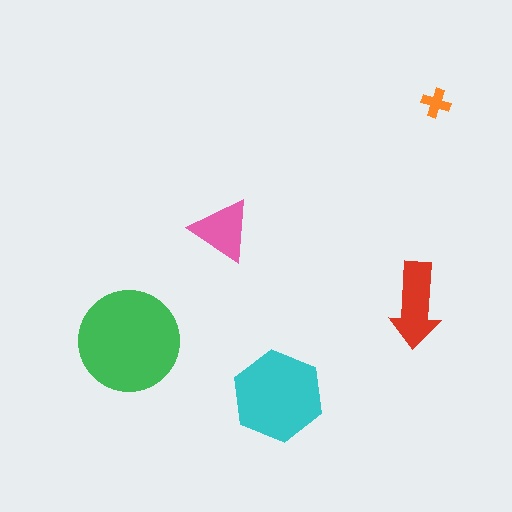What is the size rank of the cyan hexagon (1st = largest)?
2nd.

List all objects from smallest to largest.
The orange cross, the pink triangle, the red arrow, the cyan hexagon, the green circle.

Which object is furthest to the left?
The green circle is leftmost.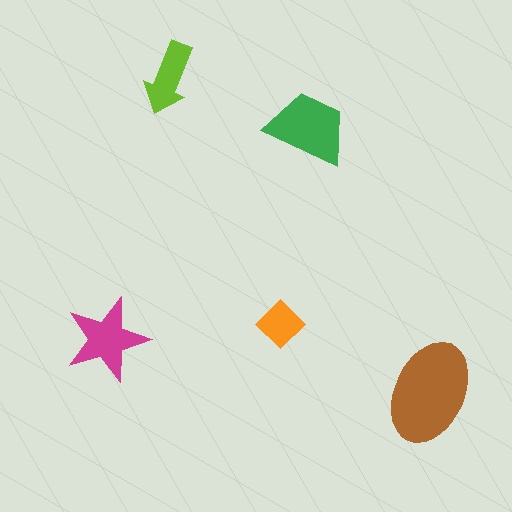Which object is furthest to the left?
The magenta star is leftmost.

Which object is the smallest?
The orange diamond.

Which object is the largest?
The brown ellipse.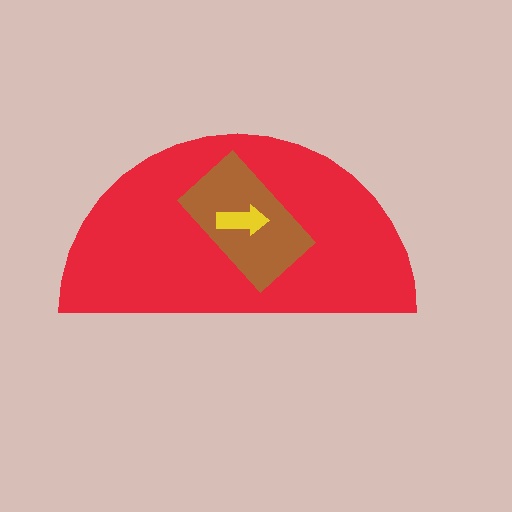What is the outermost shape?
The red semicircle.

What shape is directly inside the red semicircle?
The brown rectangle.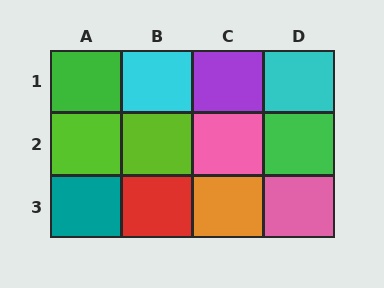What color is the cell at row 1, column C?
Purple.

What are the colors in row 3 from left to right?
Teal, red, orange, pink.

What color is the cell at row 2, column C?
Pink.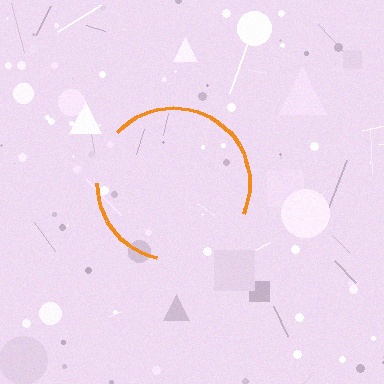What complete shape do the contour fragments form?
The contour fragments form a circle.